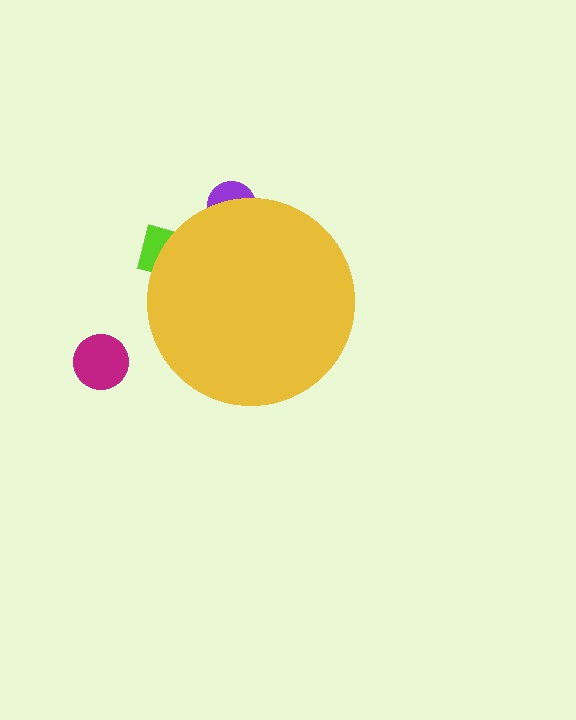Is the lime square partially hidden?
Yes, the lime square is partially hidden behind the yellow circle.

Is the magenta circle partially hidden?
No, the magenta circle is fully visible.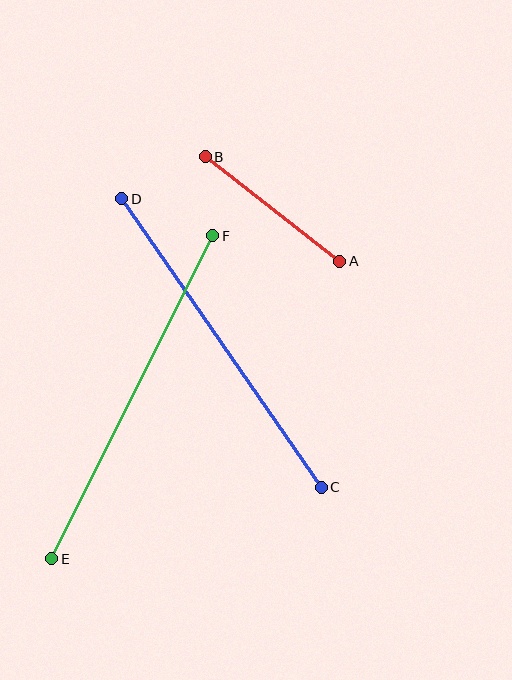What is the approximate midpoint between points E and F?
The midpoint is at approximately (132, 397) pixels.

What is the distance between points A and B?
The distance is approximately 170 pixels.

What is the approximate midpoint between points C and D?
The midpoint is at approximately (221, 343) pixels.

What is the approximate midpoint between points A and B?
The midpoint is at approximately (273, 209) pixels.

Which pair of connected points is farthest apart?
Points E and F are farthest apart.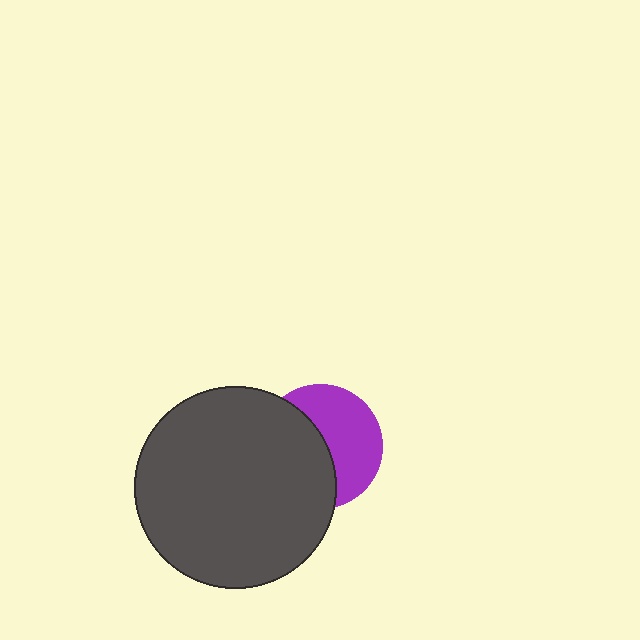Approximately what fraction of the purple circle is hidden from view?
Roughly 50% of the purple circle is hidden behind the dark gray circle.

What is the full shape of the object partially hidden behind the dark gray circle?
The partially hidden object is a purple circle.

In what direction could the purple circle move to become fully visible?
The purple circle could move right. That would shift it out from behind the dark gray circle entirely.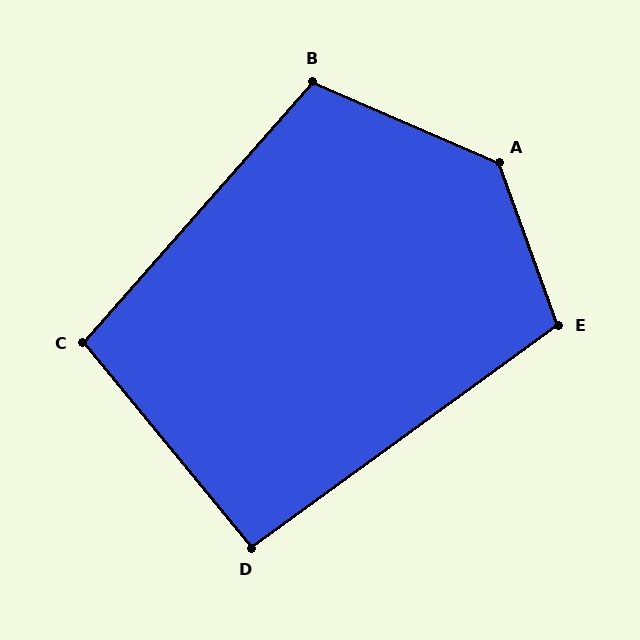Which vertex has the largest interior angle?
A, at approximately 134 degrees.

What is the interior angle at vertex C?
Approximately 99 degrees (obtuse).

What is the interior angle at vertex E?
Approximately 106 degrees (obtuse).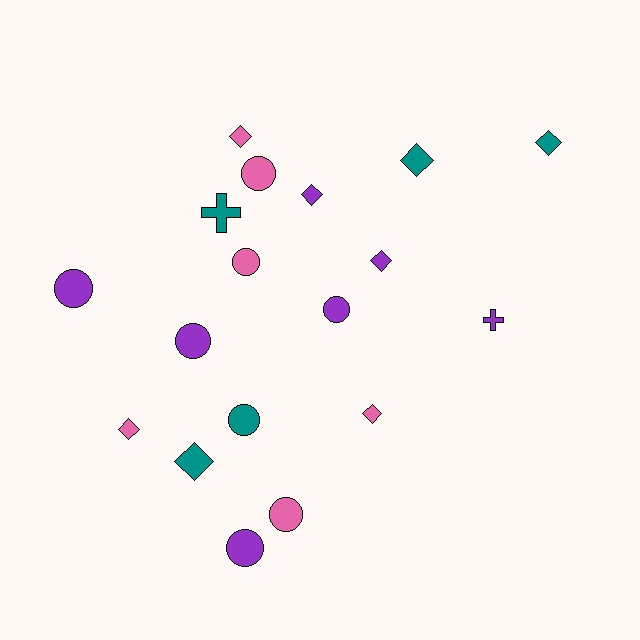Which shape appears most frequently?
Diamond, with 8 objects.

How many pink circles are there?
There are 3 pink circles.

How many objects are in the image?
There are 18 objects.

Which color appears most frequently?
Purple, with 7 objects.